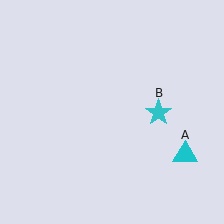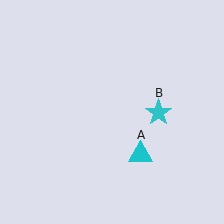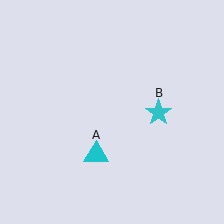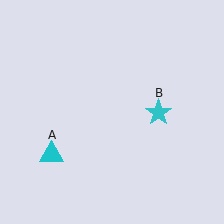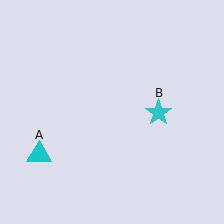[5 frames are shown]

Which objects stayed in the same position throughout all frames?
Cyan star (object B) remained stationary.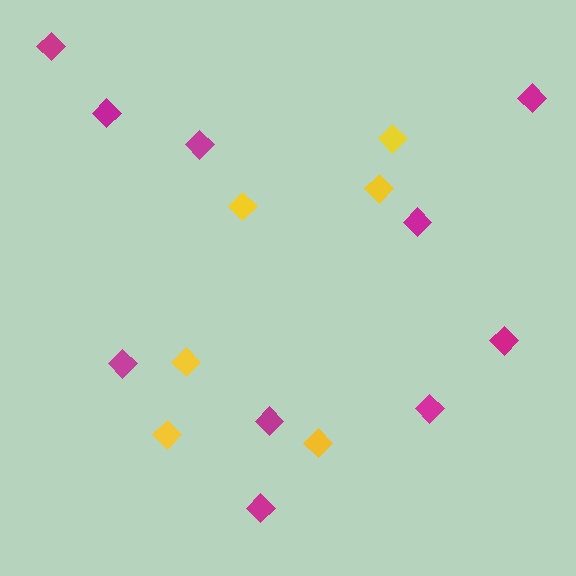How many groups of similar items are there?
There are 2 groups: one group of magenta diamonds (10) and one group of yellow diamonds (6).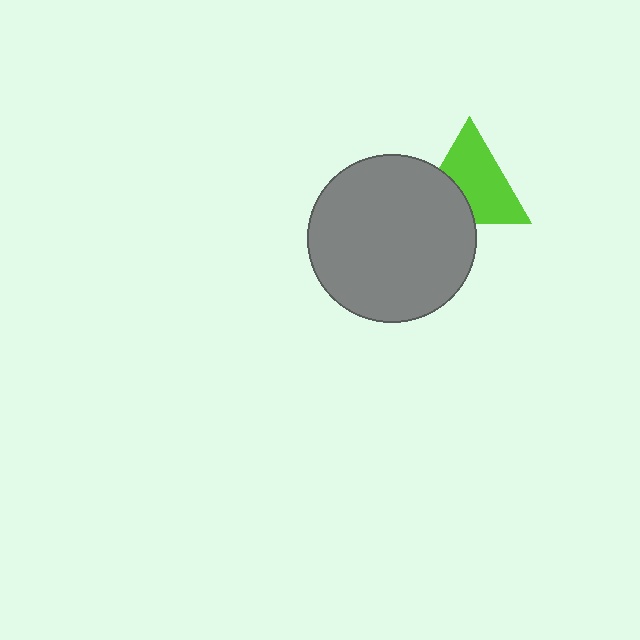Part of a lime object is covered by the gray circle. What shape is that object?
It is a triangle.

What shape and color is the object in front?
The object in front is a gray circle.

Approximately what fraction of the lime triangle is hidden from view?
Roughly 33% of the lime triangle is hidden behind the gray circle.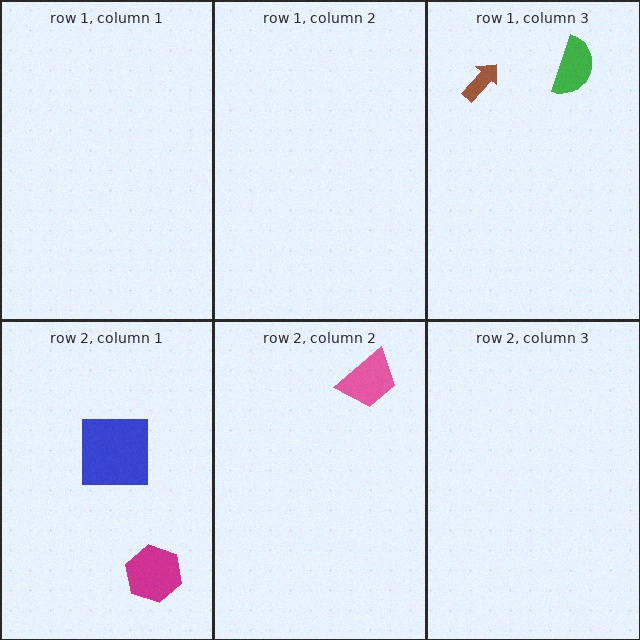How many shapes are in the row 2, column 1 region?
2.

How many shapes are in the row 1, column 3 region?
2.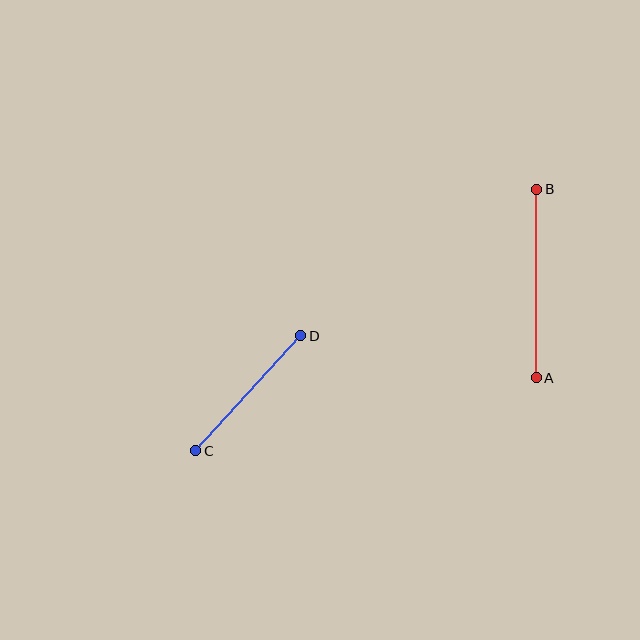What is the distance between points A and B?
The distance is approximately 188 pixels.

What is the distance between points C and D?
The distance is approximately 156 pixels.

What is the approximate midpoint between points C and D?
The midpoint is at approximately (248, 393) pixels.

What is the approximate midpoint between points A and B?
The midpoint is at approximately (537, 284) pixels.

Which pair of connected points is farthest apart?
Points A and B are farthest apart.